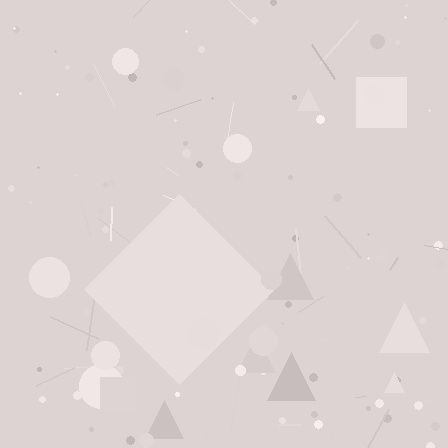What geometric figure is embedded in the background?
A diamond is embedded in the background.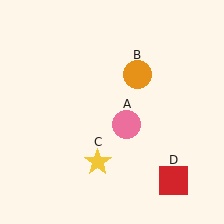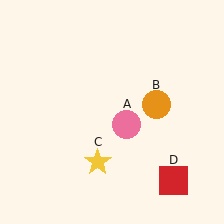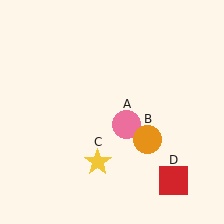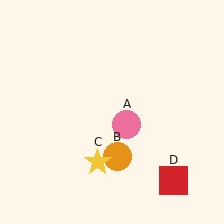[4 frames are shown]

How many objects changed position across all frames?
1 object changed position: orange circle (object B).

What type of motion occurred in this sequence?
The orange circle (object B) rotated clockwise around the center of the scene.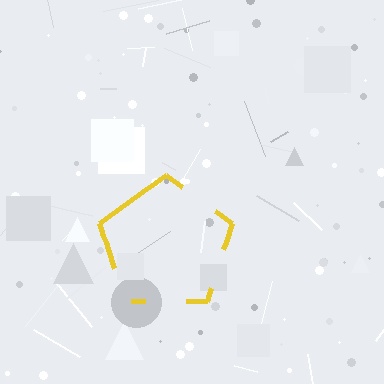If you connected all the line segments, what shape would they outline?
They would outline a pentagon.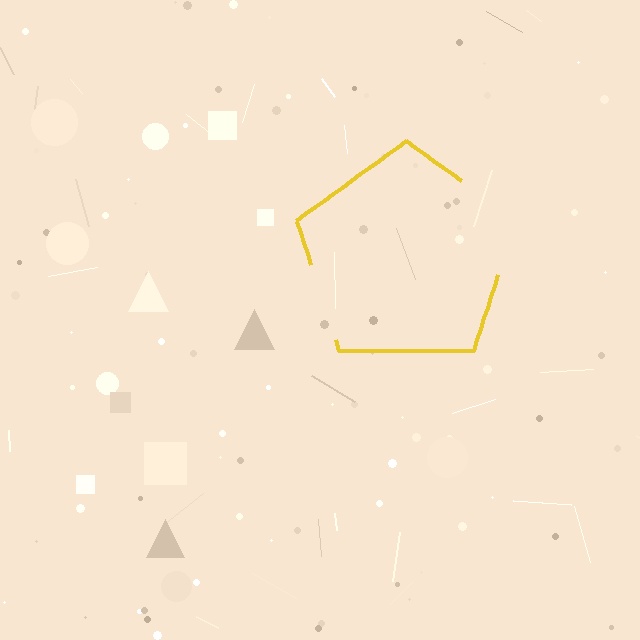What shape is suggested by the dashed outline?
The dashed outline suggests a pentagon.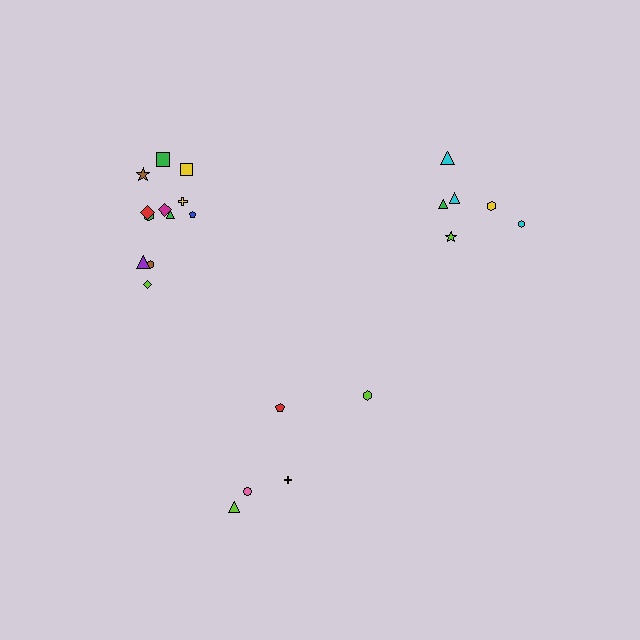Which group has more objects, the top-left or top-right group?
The top-left group.